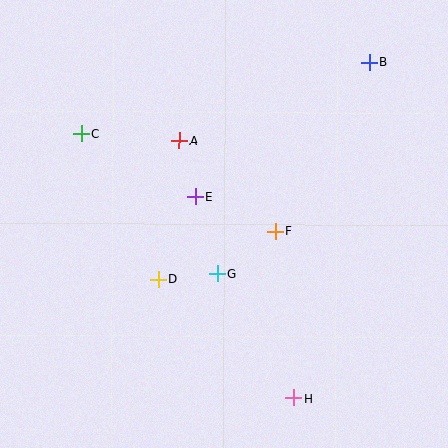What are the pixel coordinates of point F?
Point F is at (275, 231).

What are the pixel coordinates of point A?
Point A is at (180, 140).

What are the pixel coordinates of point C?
Point C is at (81, 134).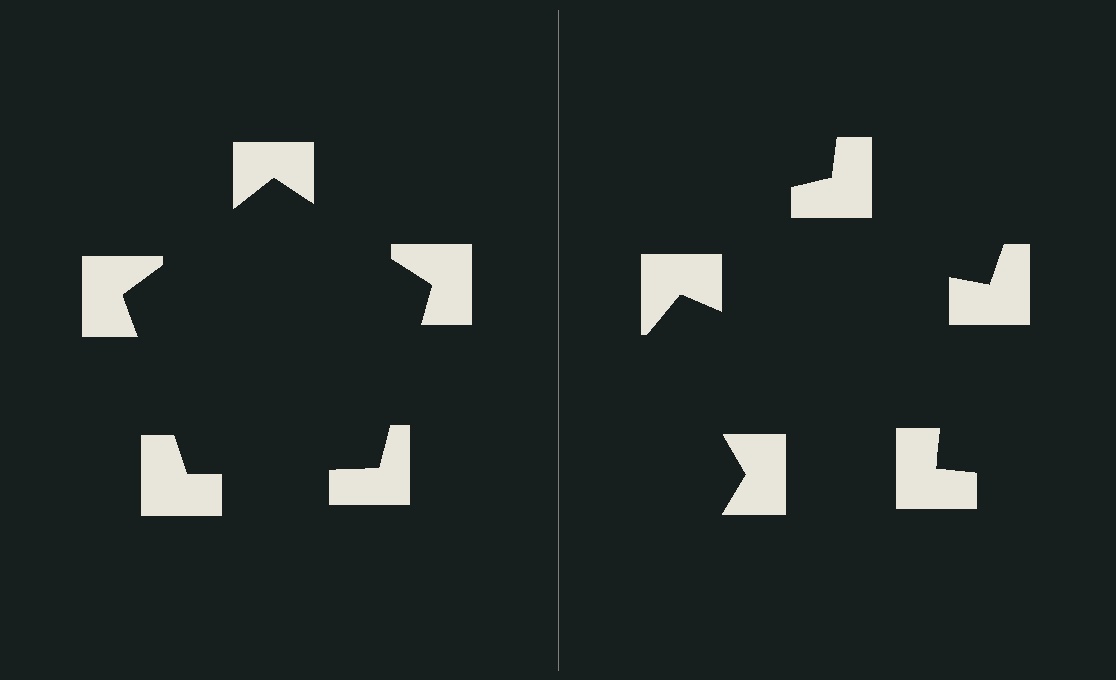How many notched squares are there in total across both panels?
10 — 5 on each side.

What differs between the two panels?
The notched squares are positioned identically on both sides; only the wedge orientations differ. On the left they align to a pentagon; on the right they are misaligned.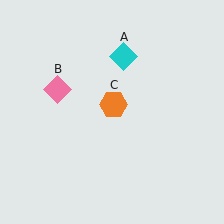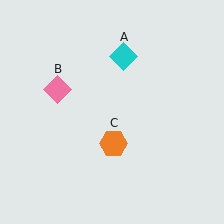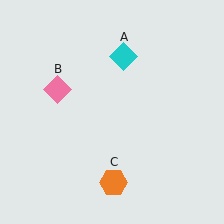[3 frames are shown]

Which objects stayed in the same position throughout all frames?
Cyan diamond (object A) and pink diamond (object B) remained stationary.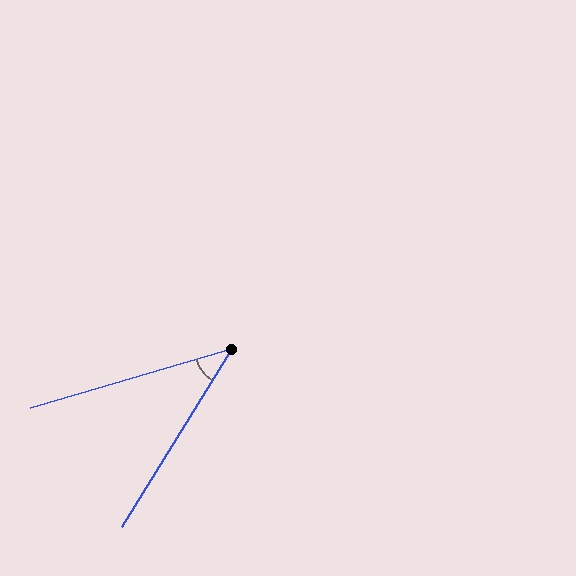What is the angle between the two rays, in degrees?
Approximately 42 degrees.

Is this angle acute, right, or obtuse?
It is acute.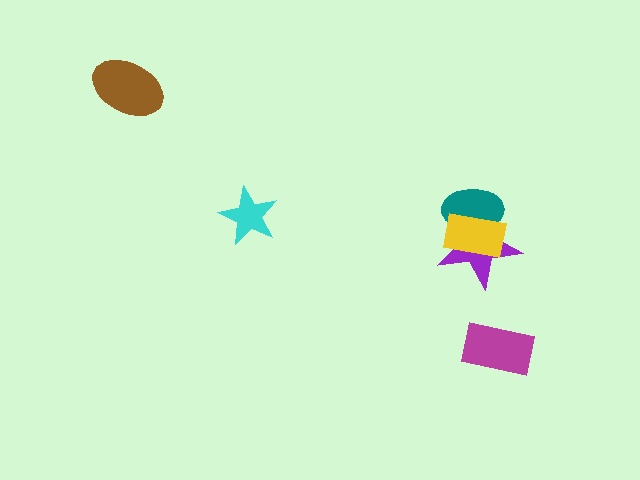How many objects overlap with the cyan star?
0 objects overlap with the cyan star.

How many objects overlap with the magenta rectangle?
0 objects overlap with the magenta rectangle.